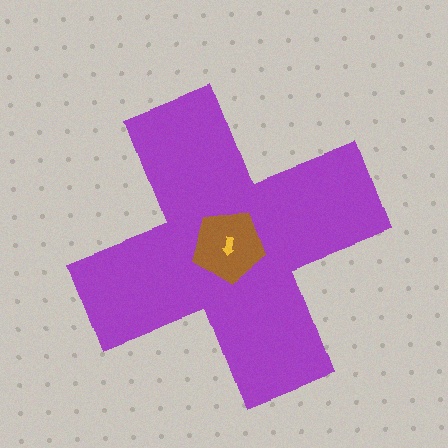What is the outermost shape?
The purple cross.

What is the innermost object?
The yellow arrow.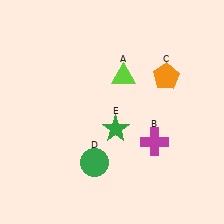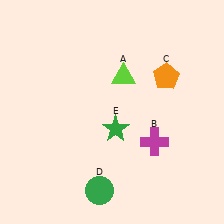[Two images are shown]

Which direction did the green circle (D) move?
The green circle (D) moved down.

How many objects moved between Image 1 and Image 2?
1 object moved between the two images.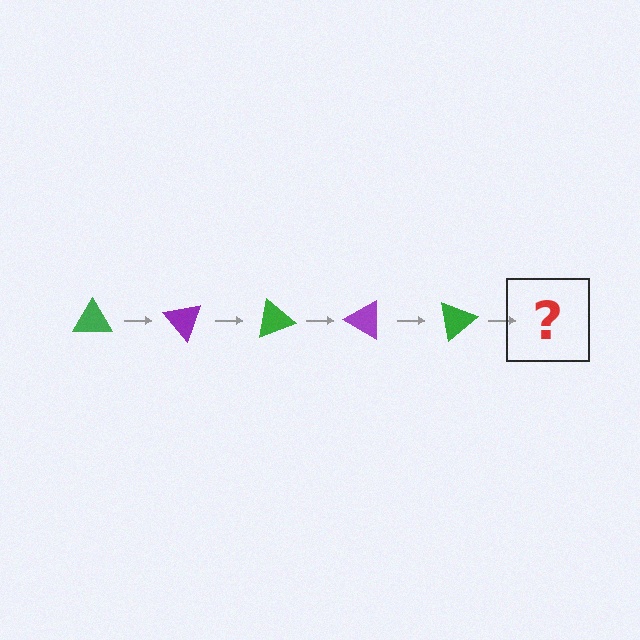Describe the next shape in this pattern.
It should be a purple triangle, rotated 250 degrees from the start.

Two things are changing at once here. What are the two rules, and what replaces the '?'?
The two rules are that it rotates 50 degrees each step and the color cycles through green and purple. The '?' should be a purple triangle, rotated 250 degrees from the start.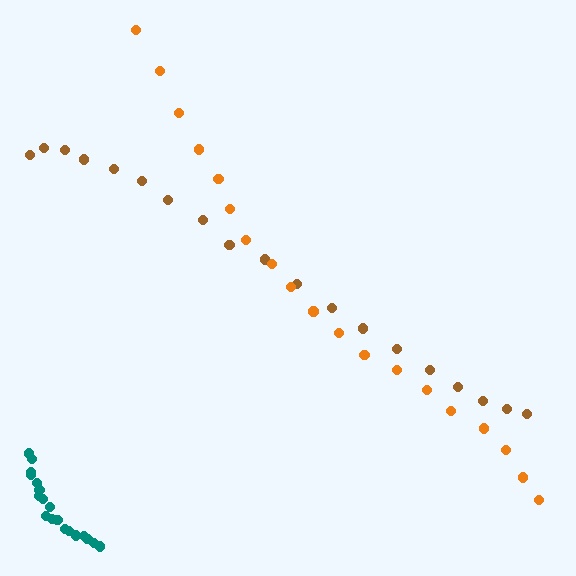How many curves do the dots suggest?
There are 3 distinct paths.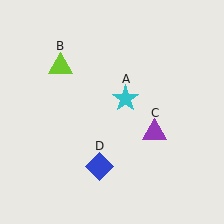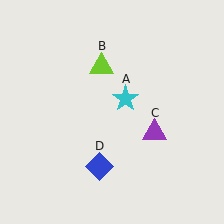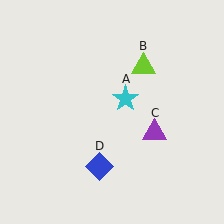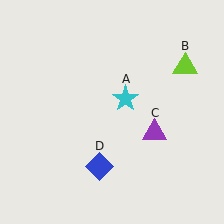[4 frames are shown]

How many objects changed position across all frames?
1 object changed position: lime triangle (object B).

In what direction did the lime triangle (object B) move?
The lime triangle (object B) moved right.